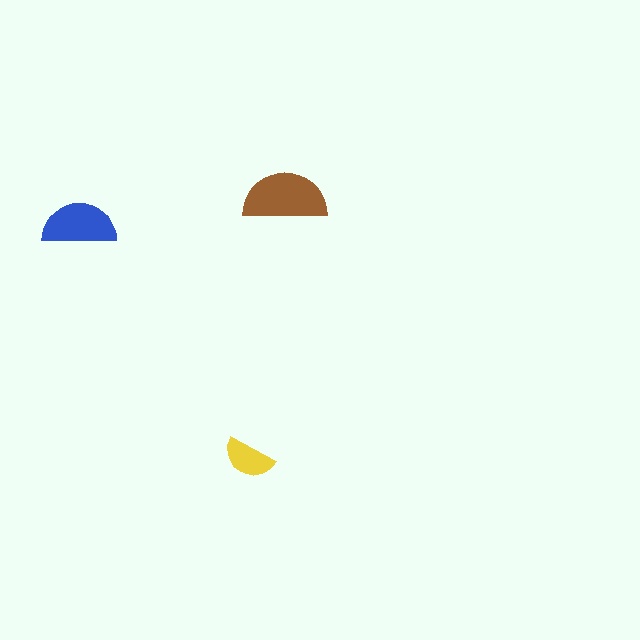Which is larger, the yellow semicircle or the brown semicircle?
The brown one.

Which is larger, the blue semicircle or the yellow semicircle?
The blue one.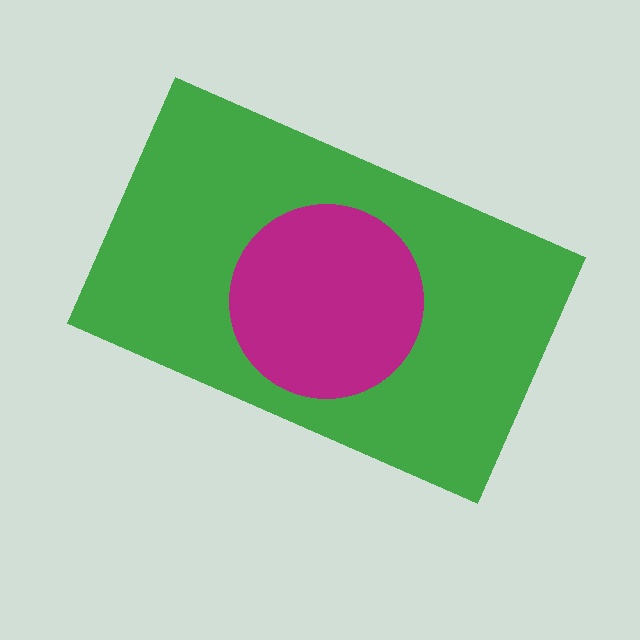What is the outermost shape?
The green rectangle.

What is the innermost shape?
The magenta circle.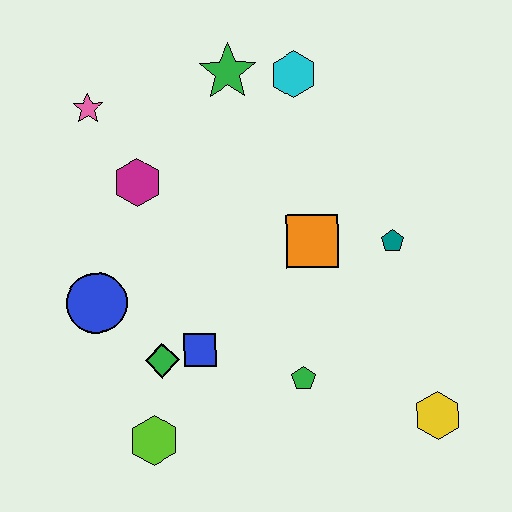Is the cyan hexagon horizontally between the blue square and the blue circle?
No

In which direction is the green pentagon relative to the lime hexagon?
The green pentagon is to the right of the lime hexagon.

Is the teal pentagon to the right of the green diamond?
Yes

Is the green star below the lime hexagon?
No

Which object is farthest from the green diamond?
The cyan hexagon is farthest from the green diamond.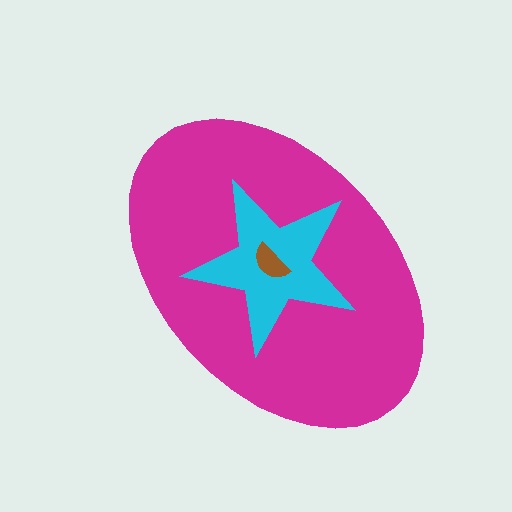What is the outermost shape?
The magenta ellipse.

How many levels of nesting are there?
3.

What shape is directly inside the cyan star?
The brown semicircle.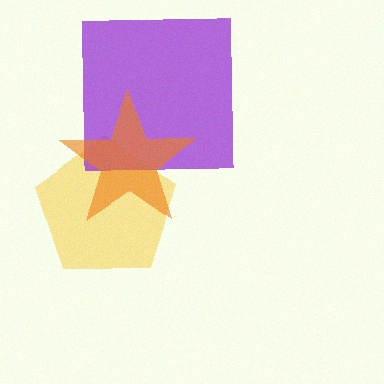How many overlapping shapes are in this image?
There are 3 overlapping shapes in the image.